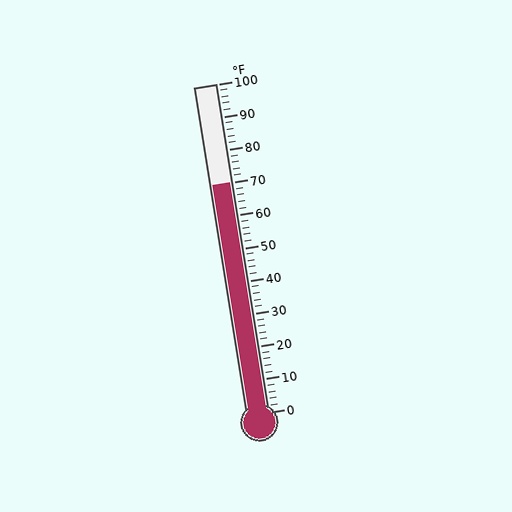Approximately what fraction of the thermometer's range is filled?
The thermometer is filled to approximately 70% of its range.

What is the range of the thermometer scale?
The thermometer scale ranges from 0°F to 100°F.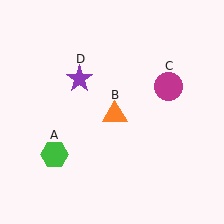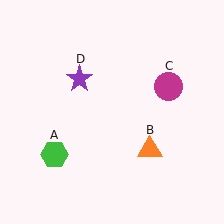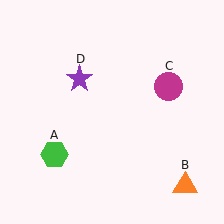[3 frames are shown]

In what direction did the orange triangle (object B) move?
The orange triangle (object B) moved down and to the right.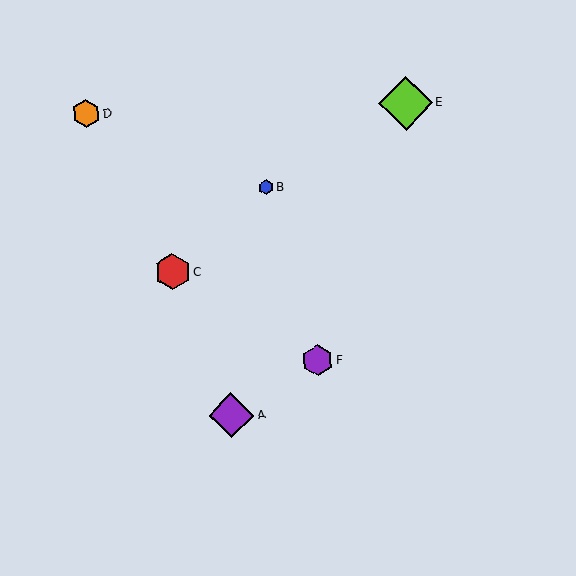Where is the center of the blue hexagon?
The center of the blue hexagon is at (266, 187).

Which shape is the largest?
The lime diamond (labeled E) is the largest.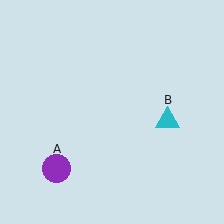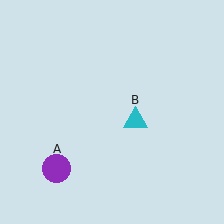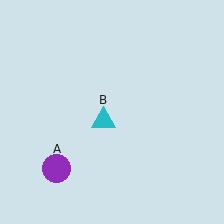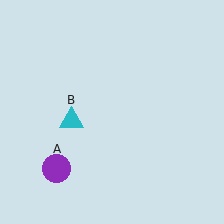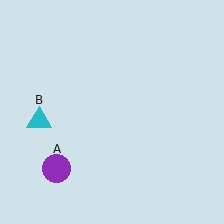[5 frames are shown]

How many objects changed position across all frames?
1 object changed position: cyan triangle (object B).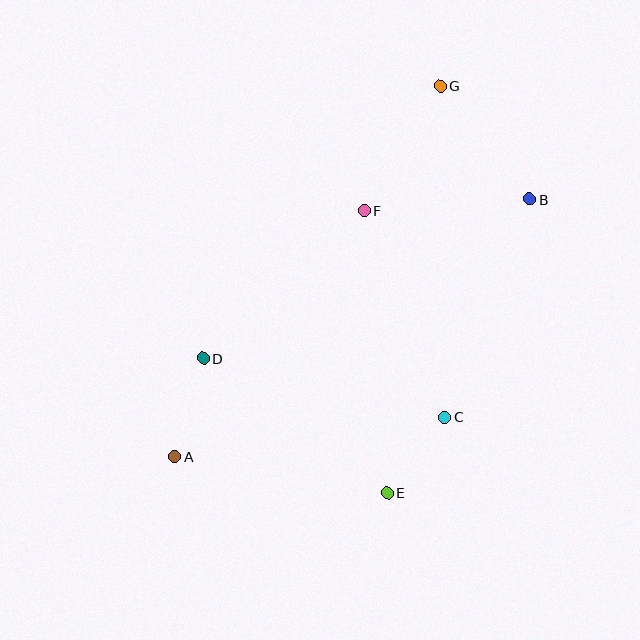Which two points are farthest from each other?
Points A and G are farthest from each other.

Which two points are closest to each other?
Points C and E are closest to each other.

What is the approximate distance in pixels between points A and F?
The distance between A and F is approximately 311 pixels.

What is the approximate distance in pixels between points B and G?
The distance between B and G is approximately 144 pixels.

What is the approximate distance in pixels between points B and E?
The distance between B and E is approximately 326 pixels.